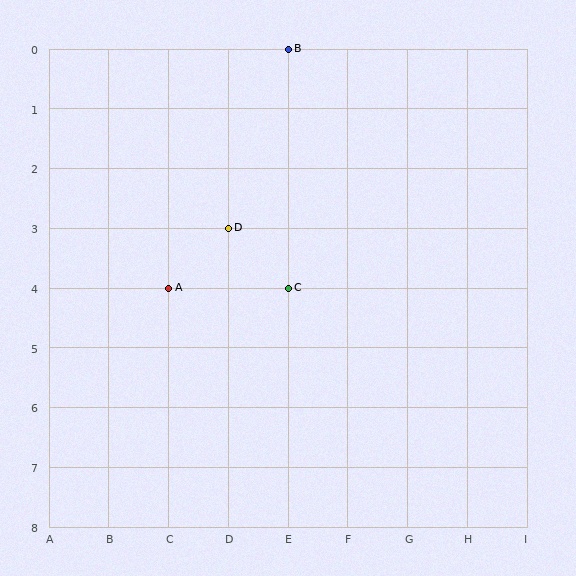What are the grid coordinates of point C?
Point C is at grid coordinates (E, 4).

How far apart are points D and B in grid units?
Points D and B are 1 column and 3 rows apart (about 3.2 grid units diagonally).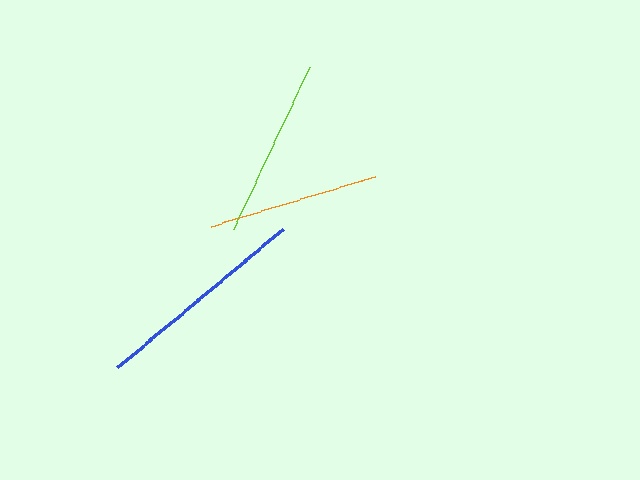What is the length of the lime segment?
The lime segment is approximately 180 pixels long.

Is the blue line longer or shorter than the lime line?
The blue line is longer than the lime line.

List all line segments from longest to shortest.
From longest to shortest: blue, lime, orange.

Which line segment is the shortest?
The orange line is the shortest at approximately 172 pixels.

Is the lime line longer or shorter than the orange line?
The lime line is longer than the orange line.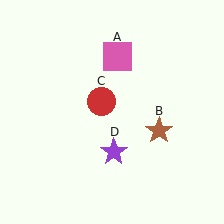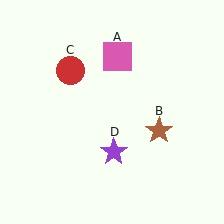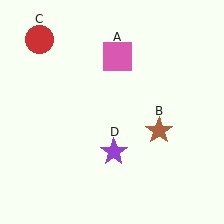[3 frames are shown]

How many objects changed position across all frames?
1 object changed position: red circle (object C).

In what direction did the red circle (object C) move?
The red circle (object C) moved up and to the left.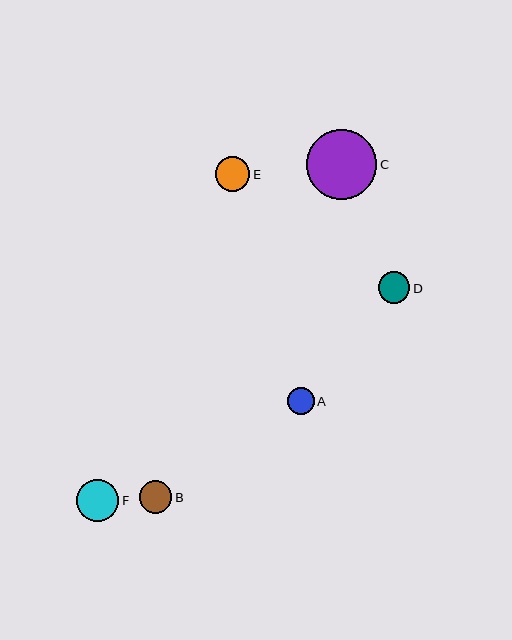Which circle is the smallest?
Circle A is the smallest with a size of approximately 27 pixels.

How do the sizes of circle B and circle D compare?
Circle B and circle D are approximately the same size.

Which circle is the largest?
Circle C is the largest with a size of approximately 70 pixels.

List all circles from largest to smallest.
From largest to smallest: C, F, E, B, D, A.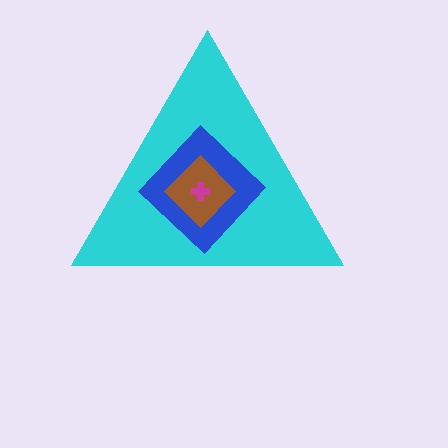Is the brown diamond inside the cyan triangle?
Yes.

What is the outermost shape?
The cyan triangle.